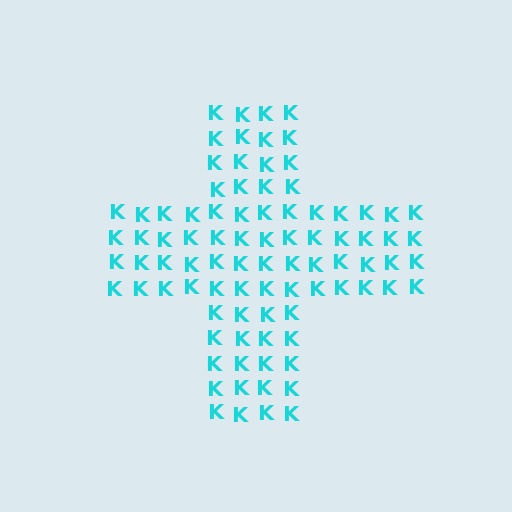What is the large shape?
The large shape is a cross.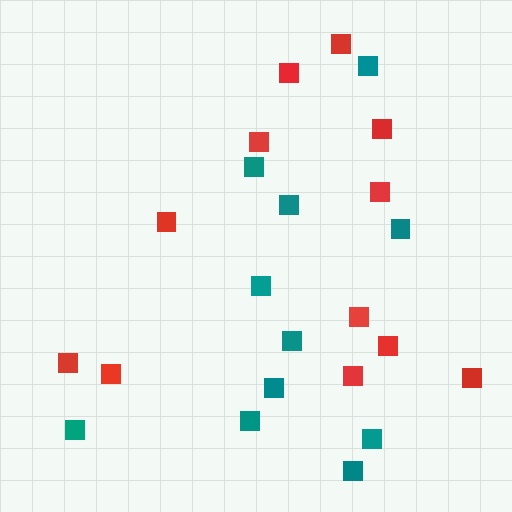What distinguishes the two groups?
There are 2 groups: one group of teal squares (11) and one group of red squares (12).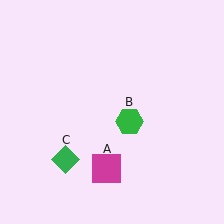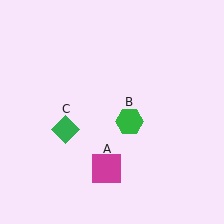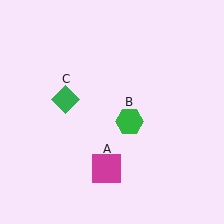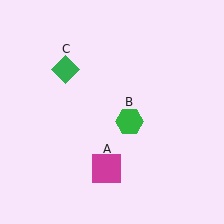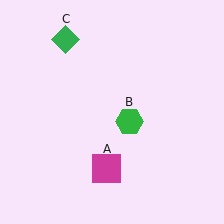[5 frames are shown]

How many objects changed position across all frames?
1 object changed position: green diamond (object C).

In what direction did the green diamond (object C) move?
The green diamond (object C) moved up.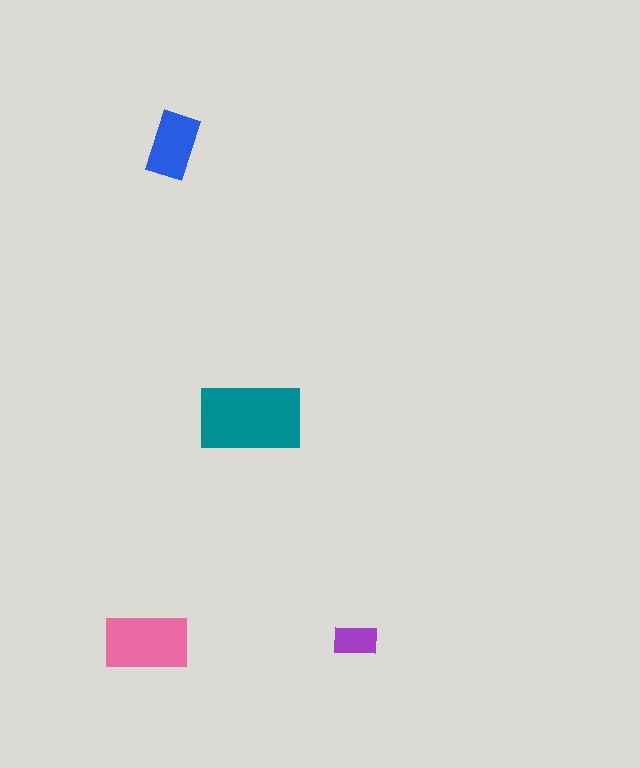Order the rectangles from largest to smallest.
the teal one, the pink one, the blue one, the purple one.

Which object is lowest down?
The pink rectangle is bottommost.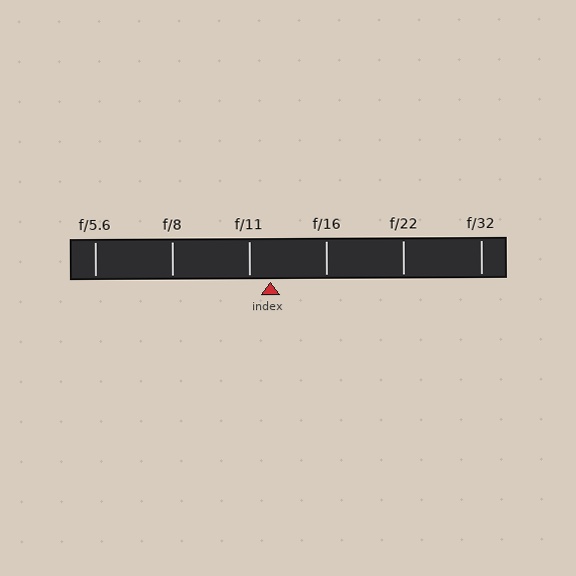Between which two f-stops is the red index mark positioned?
The index mark is between f/11 and f/16.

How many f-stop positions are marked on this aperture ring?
There are 6 f-stop positions marked.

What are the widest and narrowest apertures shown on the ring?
The widest aperture shown is f/5.6 and the narrowest is f/32.